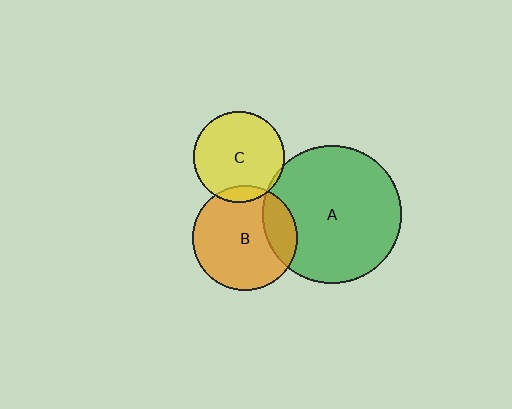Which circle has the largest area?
Circle A (green).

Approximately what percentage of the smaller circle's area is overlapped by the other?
Approximately 20%.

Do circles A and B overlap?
Yes.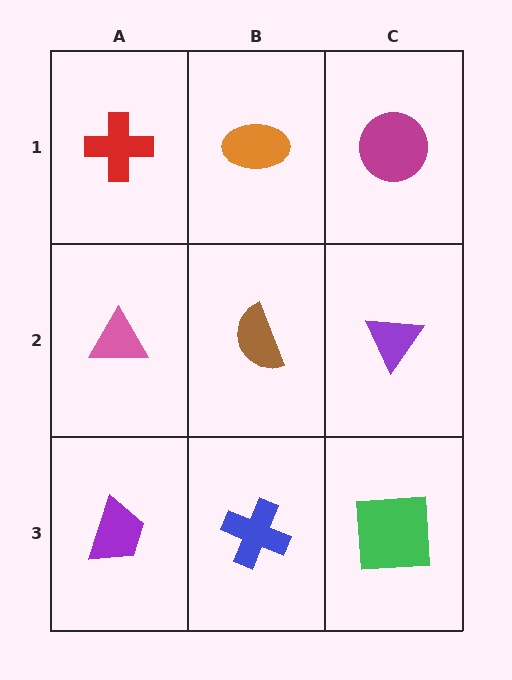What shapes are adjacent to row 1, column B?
A brown semicircle (row 2, column B), a red cross (row 1, column A), a magenta circle (row 1, column C).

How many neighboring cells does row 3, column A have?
2.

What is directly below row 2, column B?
A blue cross.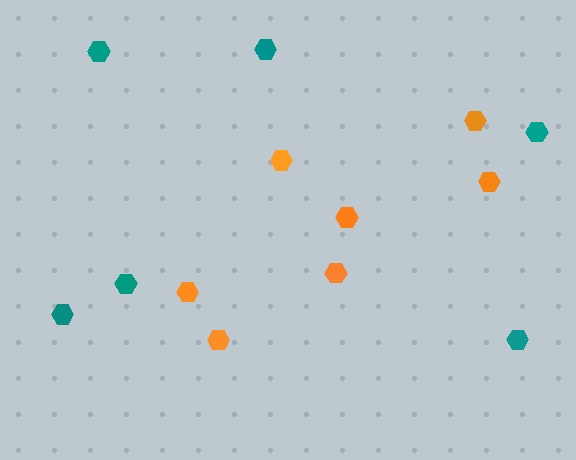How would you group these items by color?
There are 2 groups: one group of orange hexagons (7) and one group of teal hexagons (6).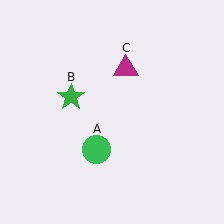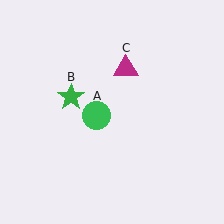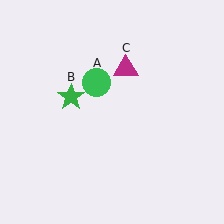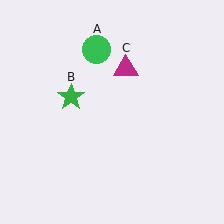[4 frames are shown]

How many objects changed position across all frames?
1 object changed position: green circle (object A).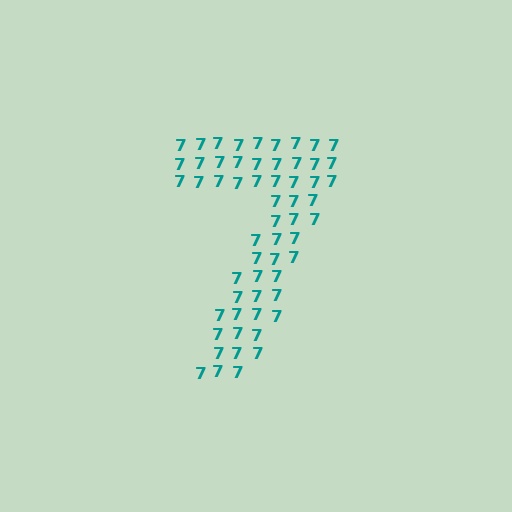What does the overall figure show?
The overall figure shows the digit 7.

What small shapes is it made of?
It is made of small digit 7's.